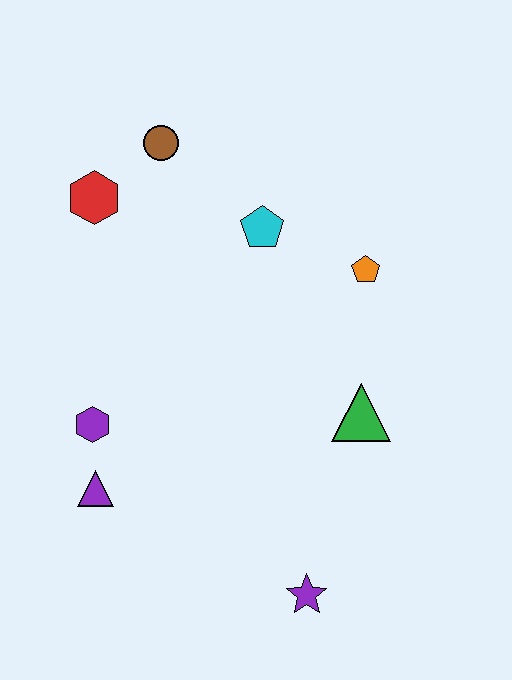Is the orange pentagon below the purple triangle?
No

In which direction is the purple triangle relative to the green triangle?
The purple triangle is to the left of the green triangle.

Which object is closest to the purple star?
The green triangle is closest to the purple star.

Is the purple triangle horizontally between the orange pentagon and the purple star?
No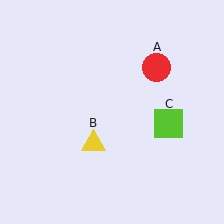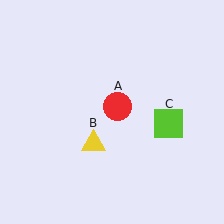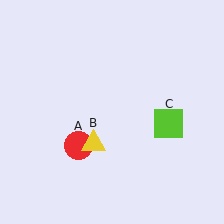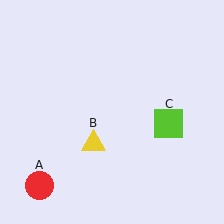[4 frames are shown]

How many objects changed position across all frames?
1 object changed position: red circle (object A).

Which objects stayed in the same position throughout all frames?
Yellow triangle (object B) and lime square (object C) remained stationary.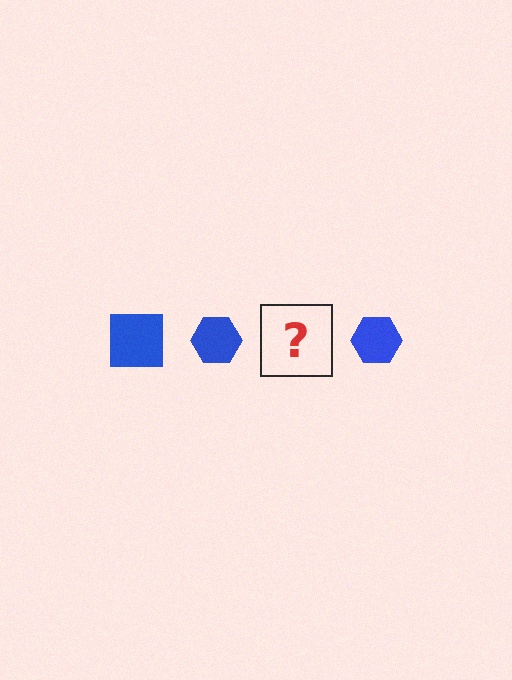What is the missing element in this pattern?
The missing element is a blue square.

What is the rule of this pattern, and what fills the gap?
The rule is that the pattern cycles through square, hexagon shapes in blue. The gap should be filled with a blue square.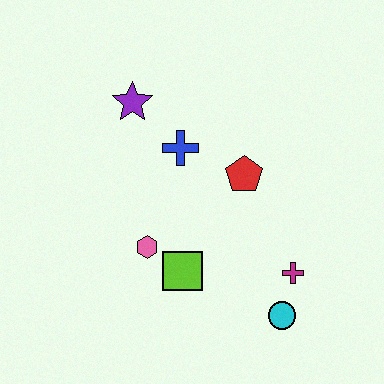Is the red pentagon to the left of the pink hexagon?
No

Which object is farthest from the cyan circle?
The purple star is farthest from the cyan circle.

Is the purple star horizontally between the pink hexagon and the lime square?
No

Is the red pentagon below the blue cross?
Yes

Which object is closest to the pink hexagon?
The lime square is closest to the pink hexagon.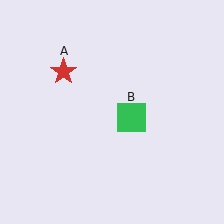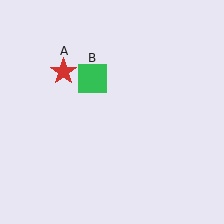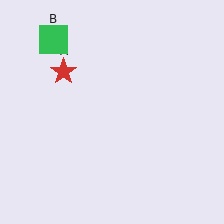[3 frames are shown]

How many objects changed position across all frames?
1 object changed position: green square (object B).